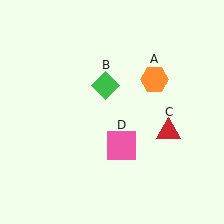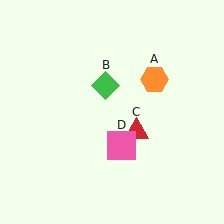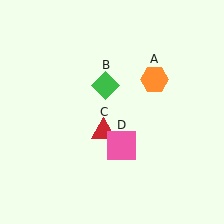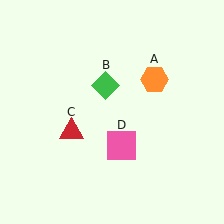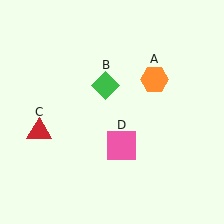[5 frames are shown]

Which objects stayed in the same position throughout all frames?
Orange hexagon (object A) and green diamond (object B) and pink square (object D) remained stationary.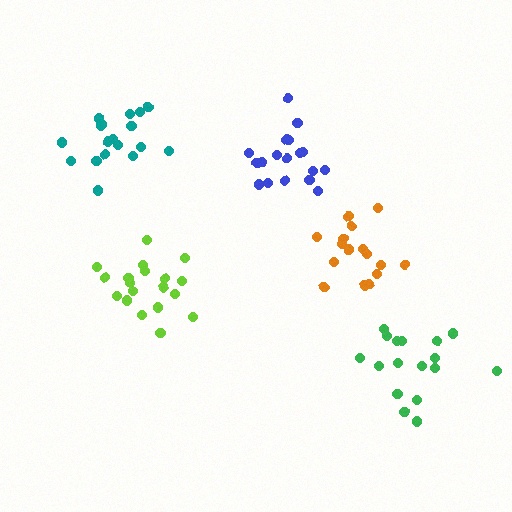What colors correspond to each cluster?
The clusters are colored: lime, teal, blue, green, orange.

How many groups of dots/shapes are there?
There are 5 groups.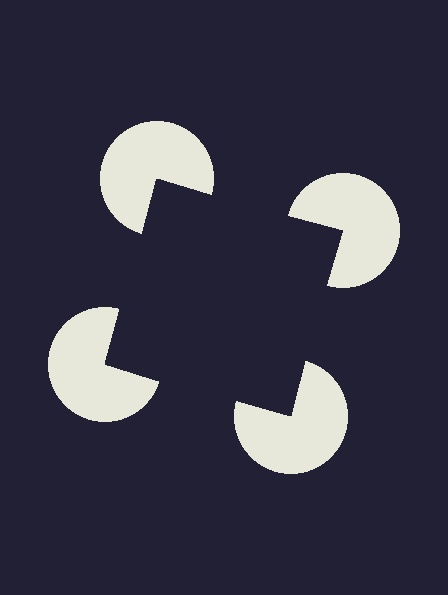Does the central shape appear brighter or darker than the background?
It typically appears slightly darker than the background, even though no actual brightness change is drawn.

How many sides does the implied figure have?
4 sides.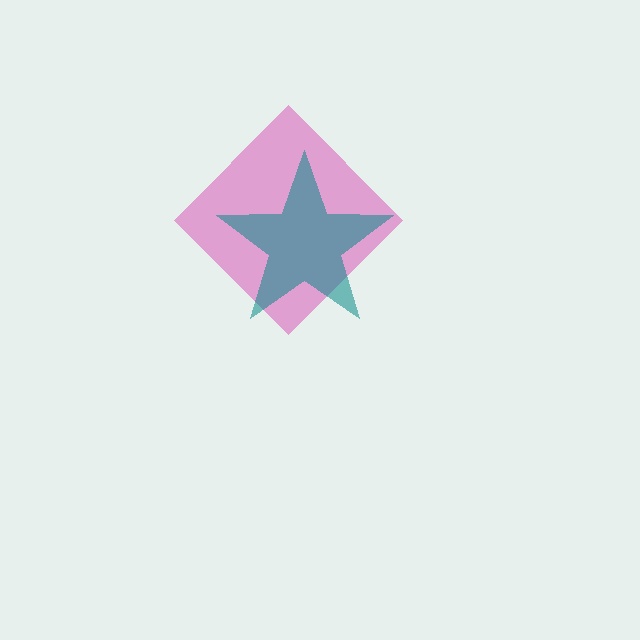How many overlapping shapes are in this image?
There are 2 overlapping shapes in the image.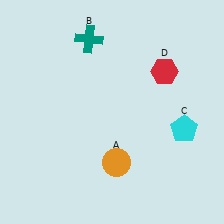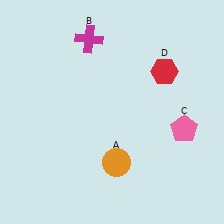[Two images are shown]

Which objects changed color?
B changed from teal to magenta. C changed from cyan to pink.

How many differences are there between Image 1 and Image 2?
There are 2 differences between the two images.